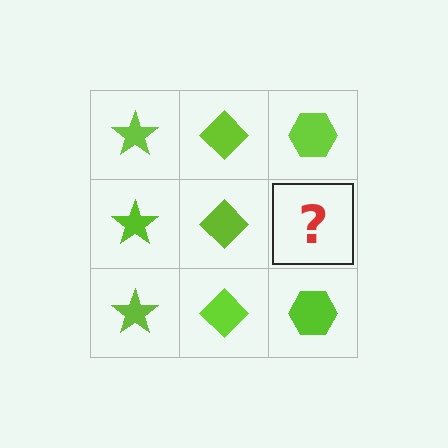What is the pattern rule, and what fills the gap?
The rule is that each column has a consistent shape. The gap should be filled with a lime hexagon.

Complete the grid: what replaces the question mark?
The question mark should be replaced with a lime hexagon.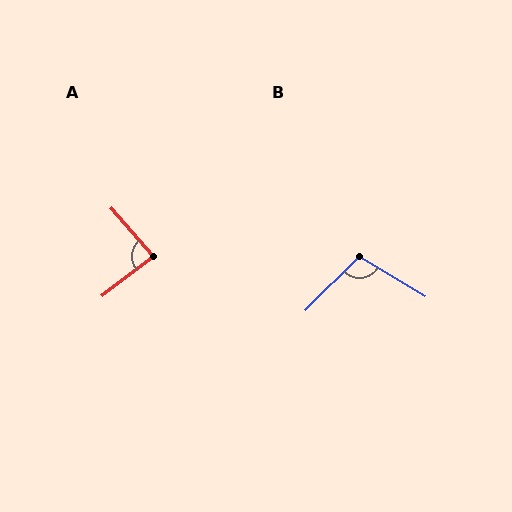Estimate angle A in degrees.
Approximately 86 degrees.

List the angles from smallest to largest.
A (86°), B (104°).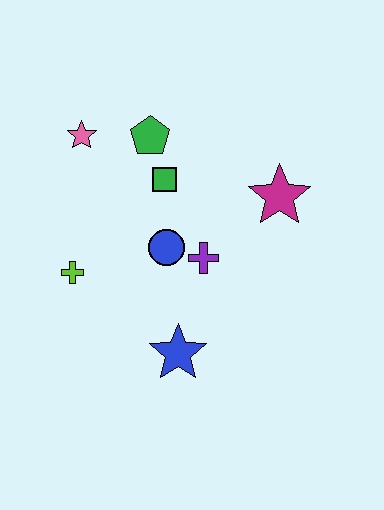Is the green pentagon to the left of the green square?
Yes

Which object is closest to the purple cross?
The blue circle is closest to the purple cross.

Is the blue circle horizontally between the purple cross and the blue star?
No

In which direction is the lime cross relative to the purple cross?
The lime cross is to the left of the purple cross.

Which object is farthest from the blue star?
The pink star is farthest from the blue star.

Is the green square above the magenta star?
Yes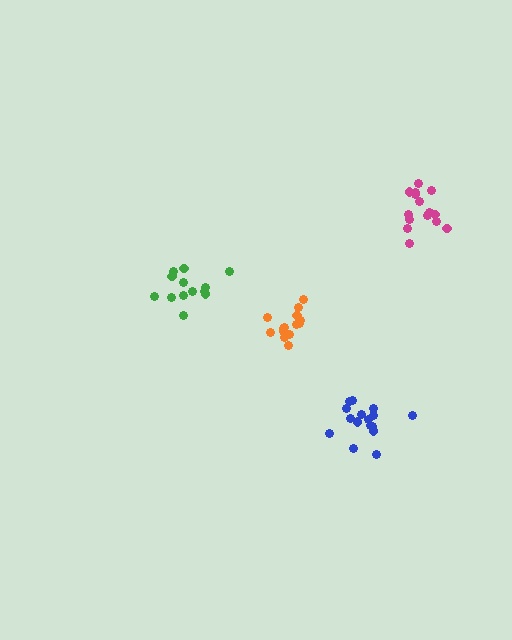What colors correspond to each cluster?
The clusters are colored: magenta, green, orange, blue.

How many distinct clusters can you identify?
There are 4 distinct clusters.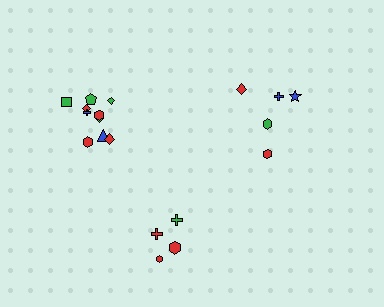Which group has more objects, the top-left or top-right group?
The top-left group.